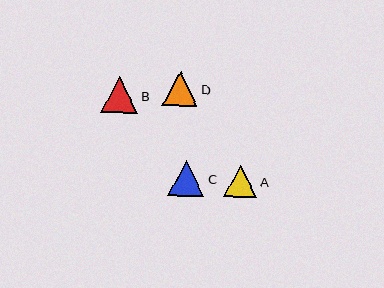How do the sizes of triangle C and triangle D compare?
Triangle C and triangle D are approximately the same size.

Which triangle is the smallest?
Triangle A is the smallest with a size of approximately 33 pixels.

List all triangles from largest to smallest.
From largest to smallest: B, C, D, A.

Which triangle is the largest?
Triangle B is the largest with a size of approximately 36 pixels.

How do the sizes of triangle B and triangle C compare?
Triangle B and triangle C are approximately the same size.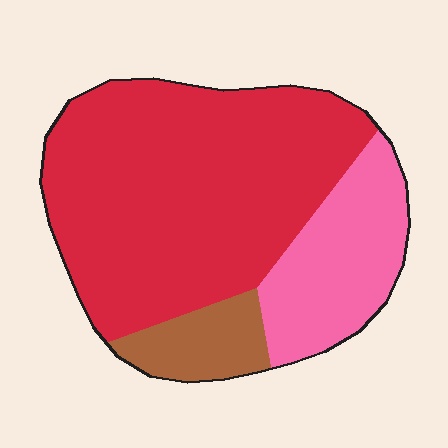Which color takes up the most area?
Red, at roughly 65%.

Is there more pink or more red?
Red.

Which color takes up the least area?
Brown, at roughly 10%.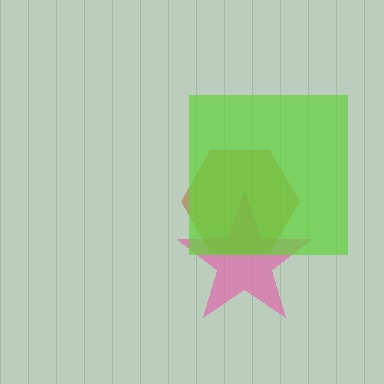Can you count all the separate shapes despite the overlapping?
Yes, there are 3 separate shapes.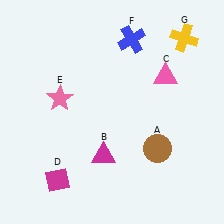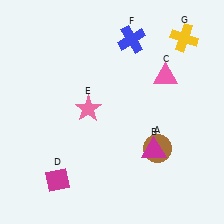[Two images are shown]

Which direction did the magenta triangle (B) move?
The magenta triangle (B) moved right.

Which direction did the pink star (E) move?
The pink star (E) moved right.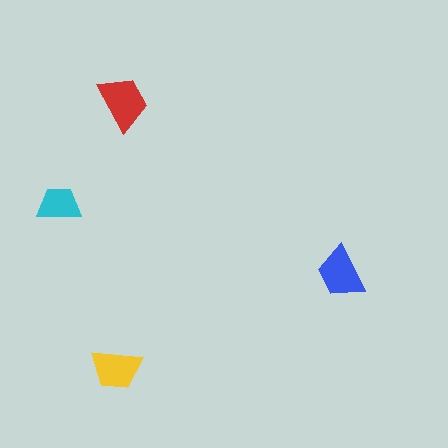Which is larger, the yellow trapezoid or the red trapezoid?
The red one.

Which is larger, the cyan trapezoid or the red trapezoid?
The red one.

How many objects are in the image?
There are 4 objects in the image.